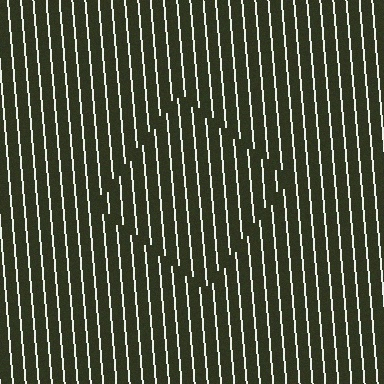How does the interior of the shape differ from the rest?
The interior of the shape contains the same grating, shifted by half a period — the contour is defined by the phase discontinuity where line-ends from the inner and outer gratings abut.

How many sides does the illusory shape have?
4 sides — the line-ends trace a square.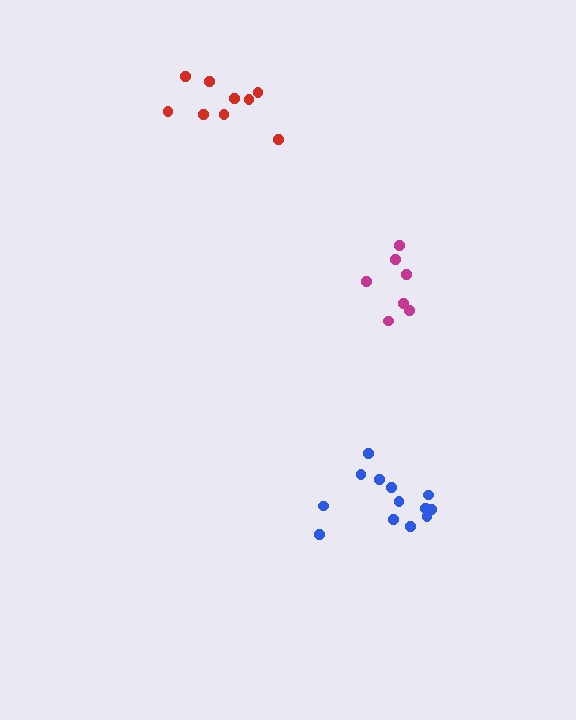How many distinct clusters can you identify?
There are 3 distinct clusters.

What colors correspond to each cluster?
The clusters are colored: red, blue, magenta.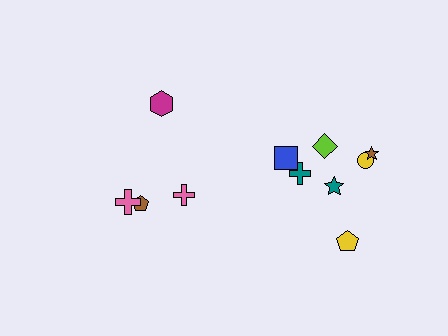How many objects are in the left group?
There are 4 objects.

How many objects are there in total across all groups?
There are 11 objects.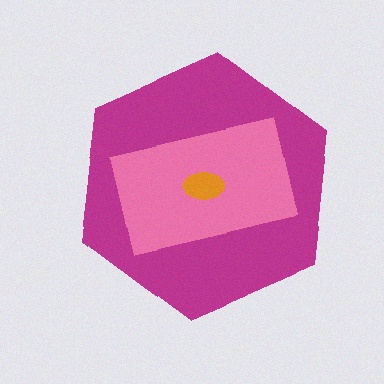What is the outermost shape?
The magenta hexagon.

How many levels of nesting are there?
3.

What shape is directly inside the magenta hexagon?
The pink rectangle.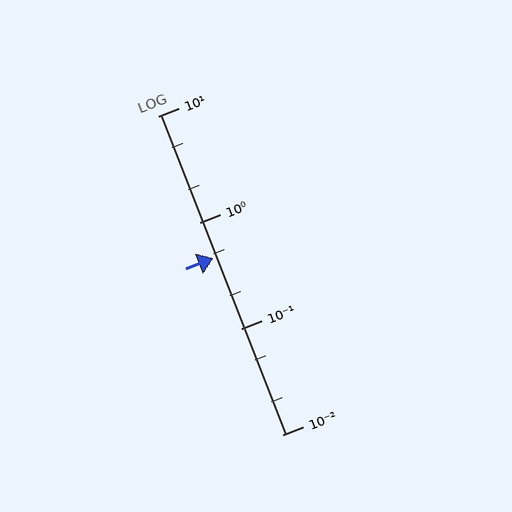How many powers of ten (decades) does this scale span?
The scale spans 3 decades, from 0.01 to 10.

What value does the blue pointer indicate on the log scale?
The pointer indicates approximately 0.46.